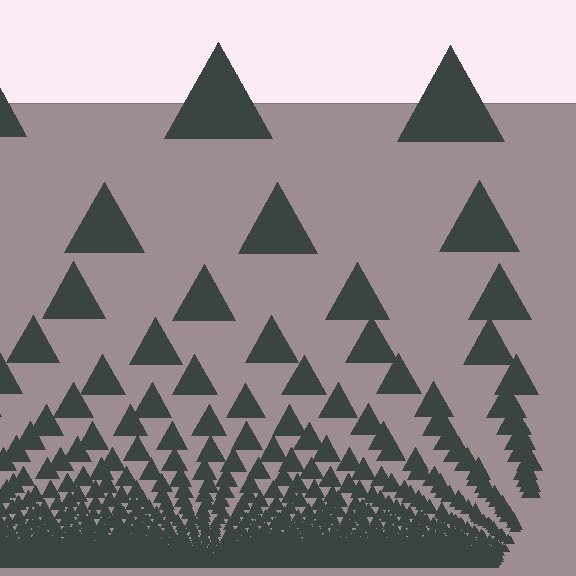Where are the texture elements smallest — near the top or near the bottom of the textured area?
Near the bottom.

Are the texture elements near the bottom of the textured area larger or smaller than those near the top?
Smaller. The gradient is inverted — elements near the bottom are smaller and denser.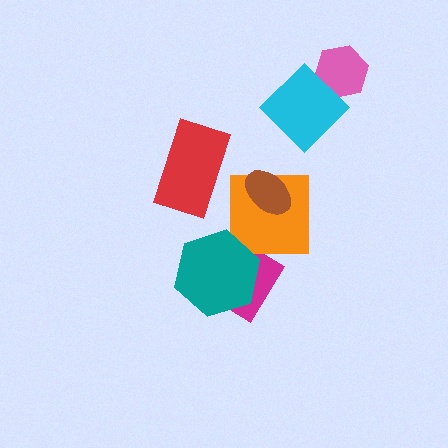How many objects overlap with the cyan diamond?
1 object overlaps with the cyan diamond.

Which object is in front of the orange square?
The brown ellipse is in front of the orange square.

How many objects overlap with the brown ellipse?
1 object overlaps with the brown ellipse.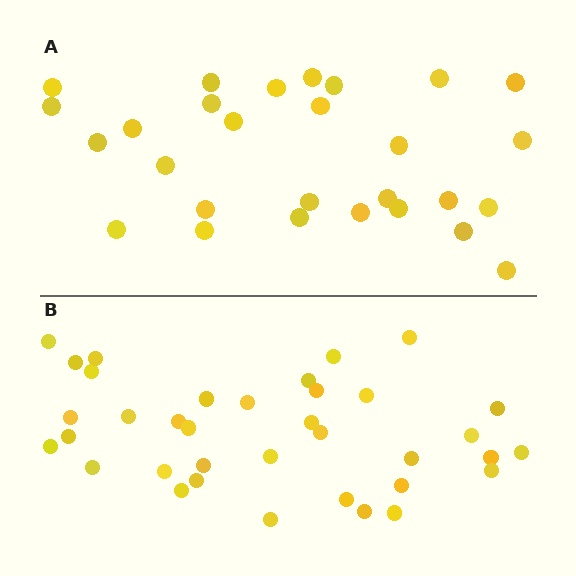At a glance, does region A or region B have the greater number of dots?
Region B (the bottom region) has more dots.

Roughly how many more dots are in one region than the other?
Region B has roughly 8 or so more dots than region A.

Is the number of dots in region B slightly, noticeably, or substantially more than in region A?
Region B has noticeably more, but not dramatically so. The ratio is roughly 1.3 to 1.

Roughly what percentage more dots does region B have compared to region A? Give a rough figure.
About 30% more.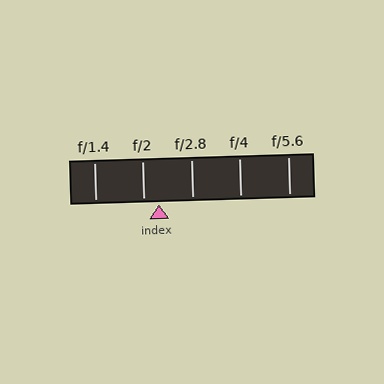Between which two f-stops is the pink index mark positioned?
The index mark is between f/2 and f/2.8.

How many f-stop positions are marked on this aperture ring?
There are 5 f-stop positions marked.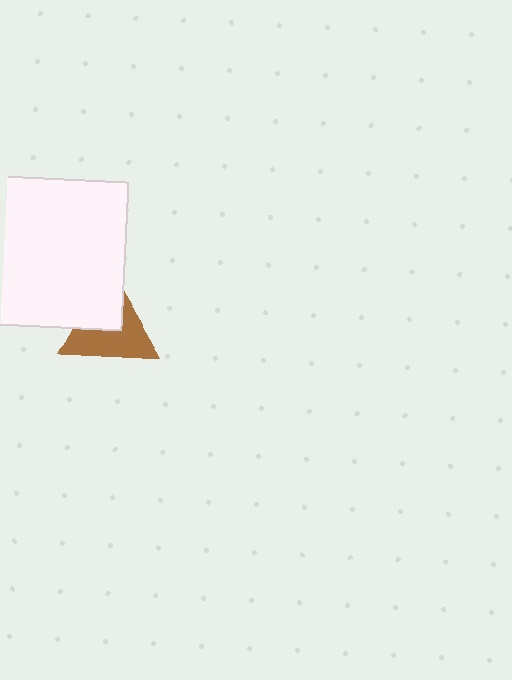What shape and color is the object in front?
The object in front is a white square.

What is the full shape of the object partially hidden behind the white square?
The partially hidden object is a brown triangle.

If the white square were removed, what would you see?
You would see the complete brown triangle.